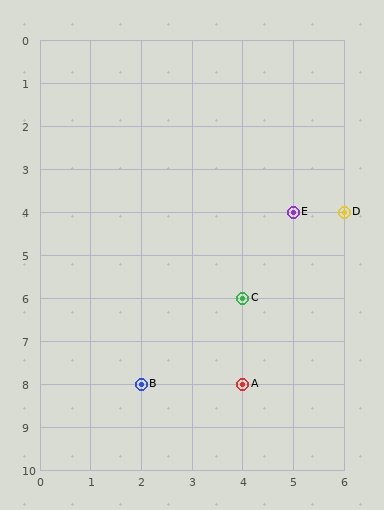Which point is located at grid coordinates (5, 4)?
Point E is at (5, 4).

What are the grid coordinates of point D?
Point D is at grid coordinates (6, 4).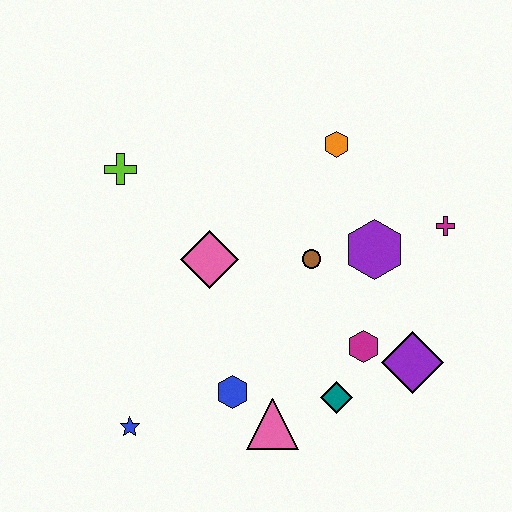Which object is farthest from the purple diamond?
The lime cross is farthest from the purple diamond.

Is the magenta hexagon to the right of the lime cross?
Yes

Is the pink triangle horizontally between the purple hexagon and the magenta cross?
No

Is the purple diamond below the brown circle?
Yes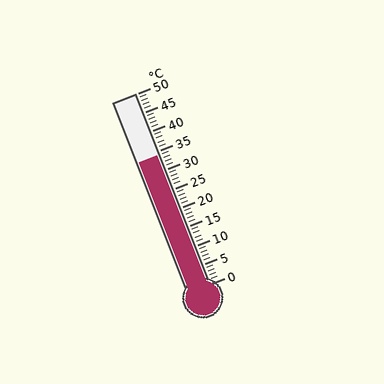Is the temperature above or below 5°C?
The temperature is above 5°C.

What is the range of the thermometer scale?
The thermometer scale ranges from 0°C to 50°C.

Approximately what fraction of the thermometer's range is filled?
The thermometer is filled to approximately 70% of its range.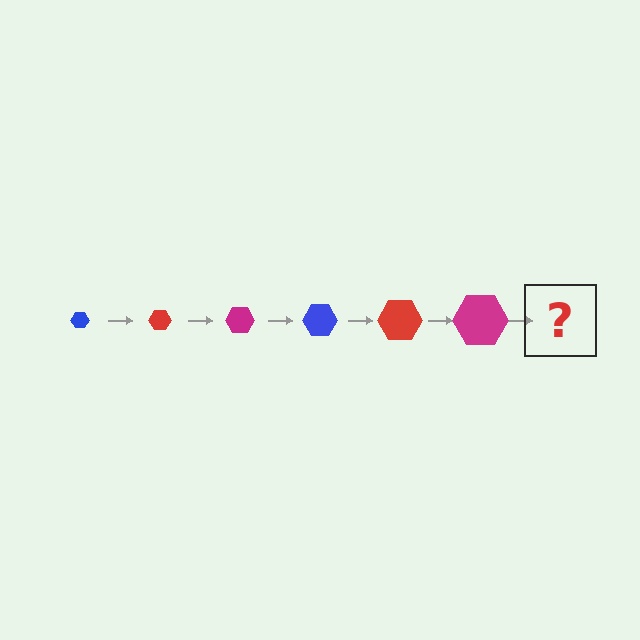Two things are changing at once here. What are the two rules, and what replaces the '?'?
The two rules are that the hexagon grows larger each step and the color cycles through blue, red, and magenta. The '?' should be a blue hexagon, larger than the previous one.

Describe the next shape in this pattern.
It should be a blue hexagon, larger than the previous one.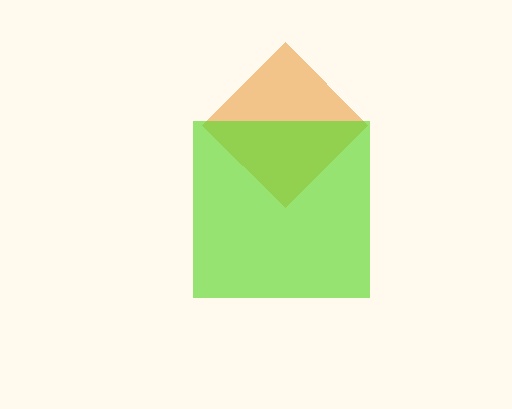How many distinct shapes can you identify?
There are 2 distinct shapes: an orange diamond, a lime square.